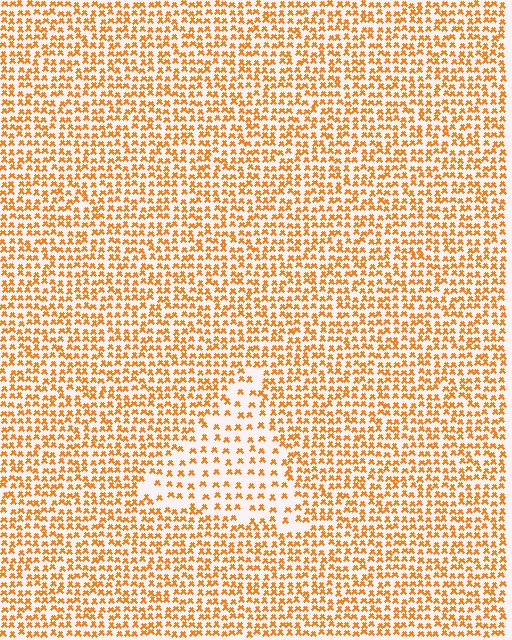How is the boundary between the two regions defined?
The boundary is defined by a change in element density (approximately 2.0x ratio). All elements are the same color, size, and shape.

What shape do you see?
I see a triangle.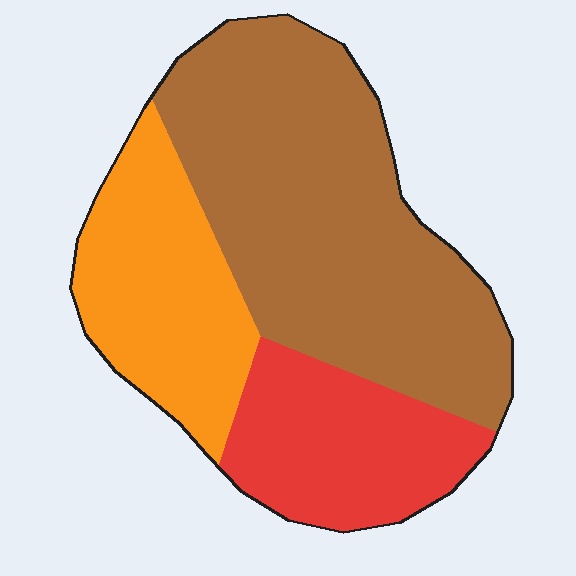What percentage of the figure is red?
Red takes up about one fifth (1/5) of the figure.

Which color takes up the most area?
Brown, at roughly 55%.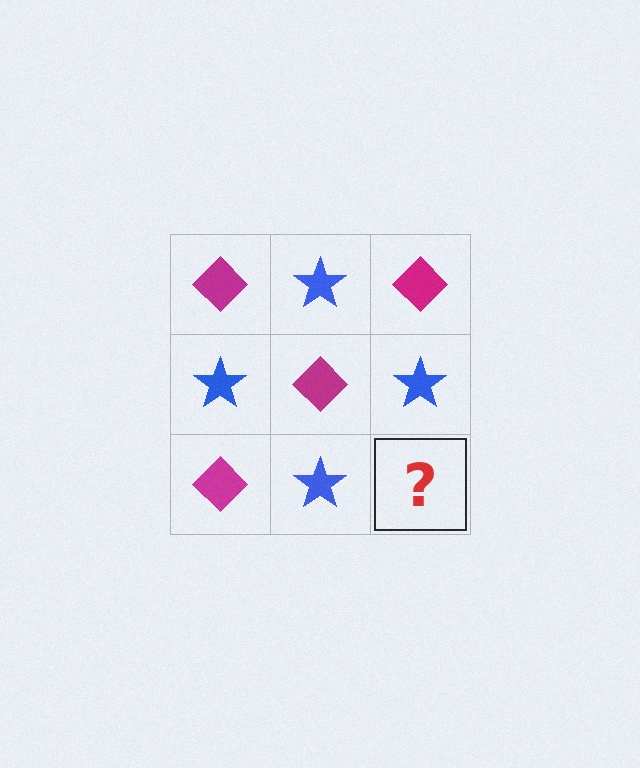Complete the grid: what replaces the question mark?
The question mark should be replaced with a magenta diamond.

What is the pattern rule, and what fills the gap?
The rule is that it alternates magenta diamond and blue star in a checkerboard pattern. The gap should be filled with a magenta diamond.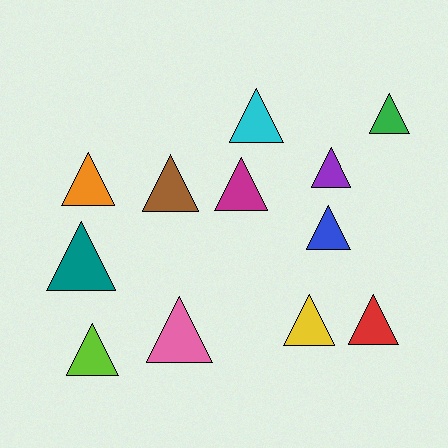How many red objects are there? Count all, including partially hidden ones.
There is 1 red object.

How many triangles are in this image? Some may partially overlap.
There are 12 triangles.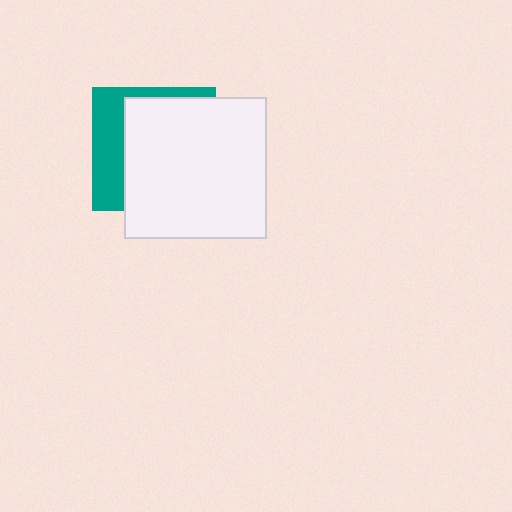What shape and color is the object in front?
The object in front is a white square.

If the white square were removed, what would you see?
You would see the complete teal square.